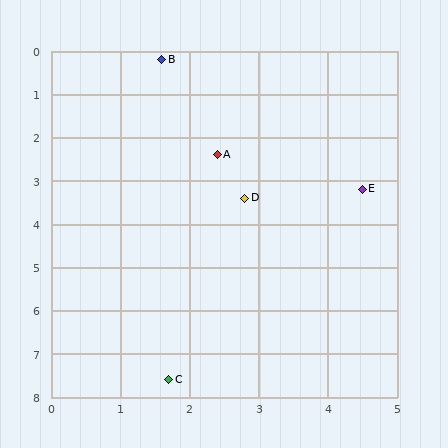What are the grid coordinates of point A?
Point A is at approximately (2.4, 2.4).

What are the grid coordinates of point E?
Point E is at approximately (4.5, 3.2).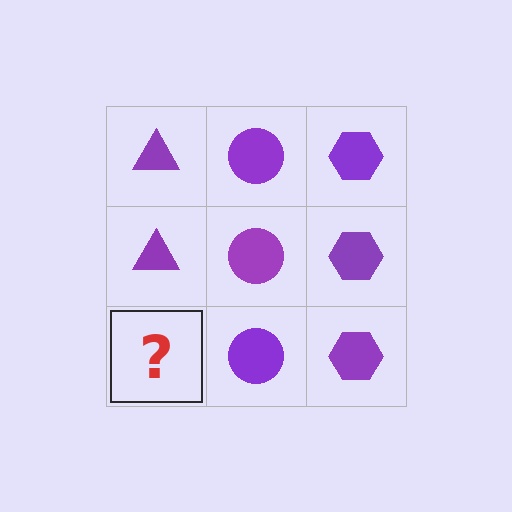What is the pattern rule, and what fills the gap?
The rule is that each column has a consistent shape. The gap should be filled with a purple triangle.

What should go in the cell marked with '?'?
The missing cell should contain a purple triangle.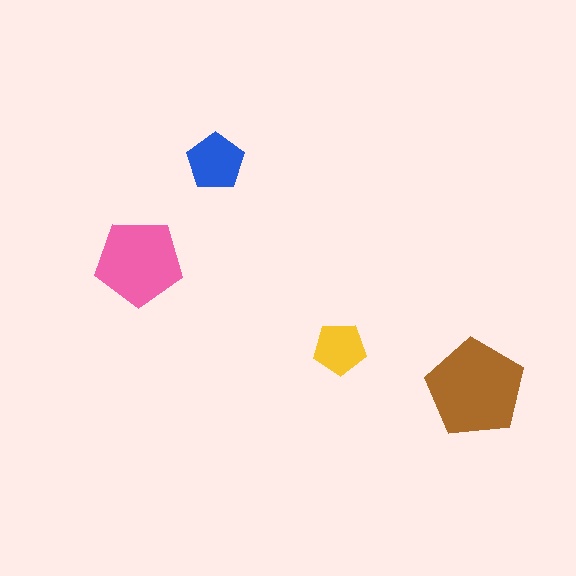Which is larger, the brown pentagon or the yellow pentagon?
The brown one.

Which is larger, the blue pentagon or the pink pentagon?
The pink one.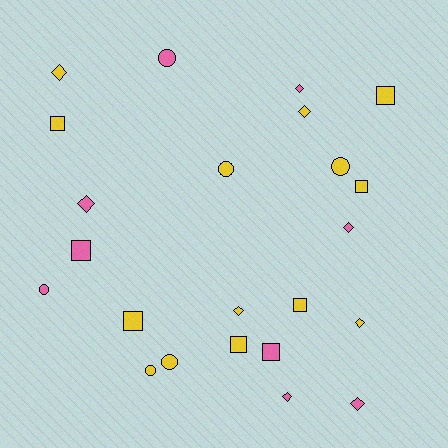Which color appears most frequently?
Yellow, with 14 objects.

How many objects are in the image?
There are 23 objects.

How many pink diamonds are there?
There are 5 pink diamonds.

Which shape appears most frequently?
Diamond, with 9 objects.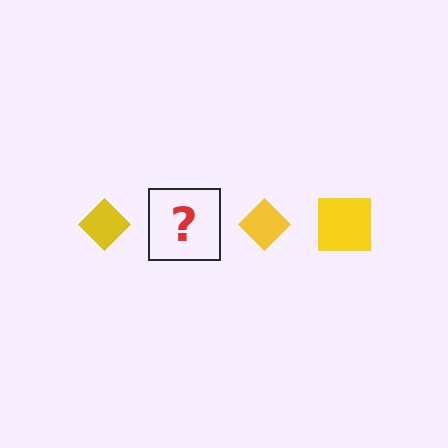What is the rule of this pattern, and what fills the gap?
The rule is that the pattern cycles through diamond, square shapes in yellow. The gap should be filled with a yellow square.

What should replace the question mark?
The question mark should be replaced with a yellow square.